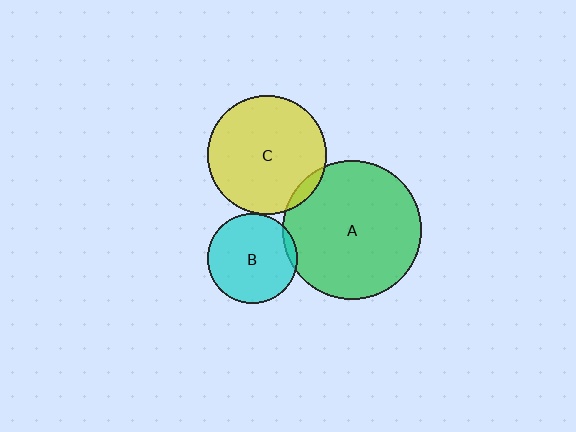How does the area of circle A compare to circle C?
Approximately 1.4 times.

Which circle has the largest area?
Circle A (green).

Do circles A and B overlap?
Yes.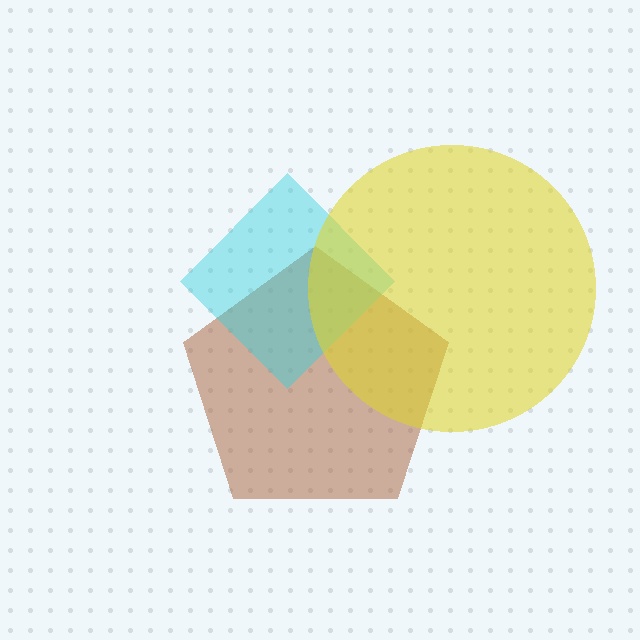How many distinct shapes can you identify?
There are 3 distinct shapes: a brown pentagon, a cyan diamond, a yellow circle.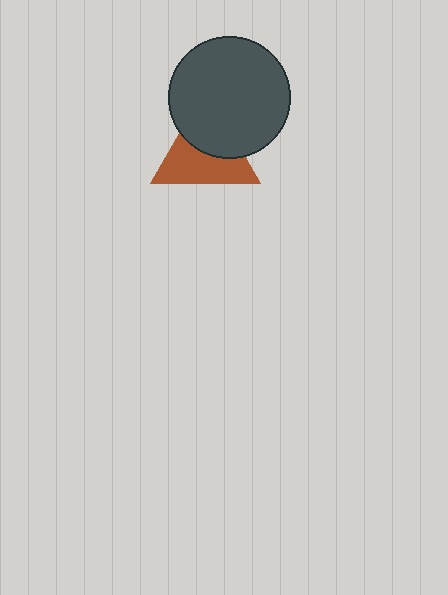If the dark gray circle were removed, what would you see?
You would see the complete brown triangle.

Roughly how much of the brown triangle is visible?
About half of it is visible (roughly 56%).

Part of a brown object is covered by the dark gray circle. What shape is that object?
It is a triangle.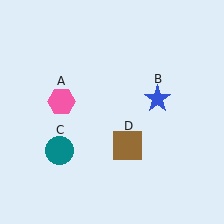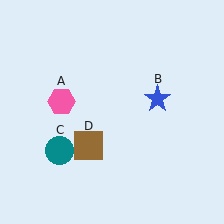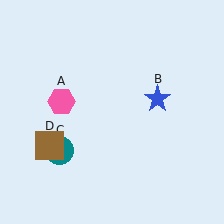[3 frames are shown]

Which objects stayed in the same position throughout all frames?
Pink hexagon (object A) and blue star (object B) and teal circle (object C) remained stationary.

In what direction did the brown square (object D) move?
The brown square (object D) moved left.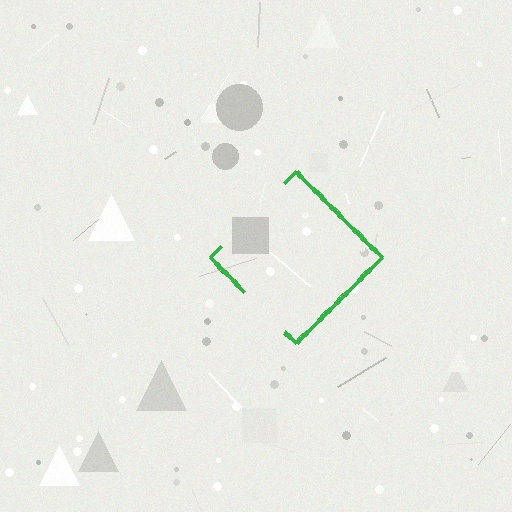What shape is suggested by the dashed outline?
The dashed outline suggests a diamond.